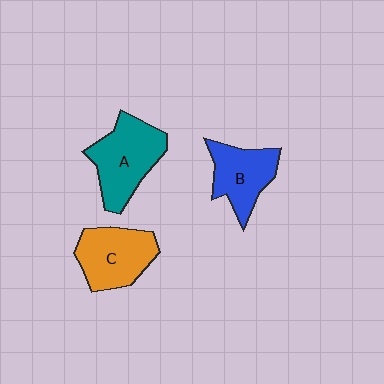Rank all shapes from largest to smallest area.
From largest to smallest: A (teal), C (orange), B (blue).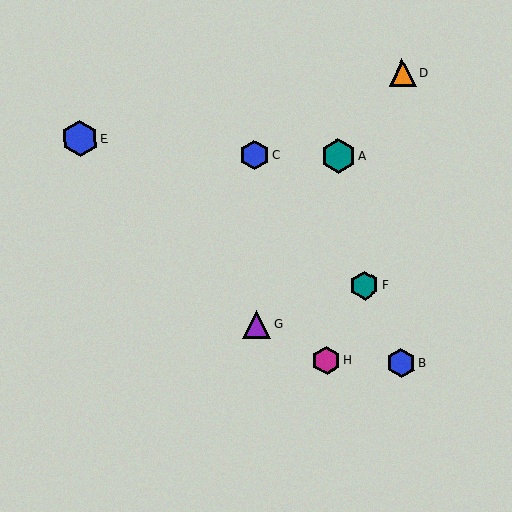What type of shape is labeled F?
Shape F is a teal hexagon.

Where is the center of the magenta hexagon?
The center of the magenta hexagon is at (327, 360).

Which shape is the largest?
The blue hexagon (labeled E) is the largest.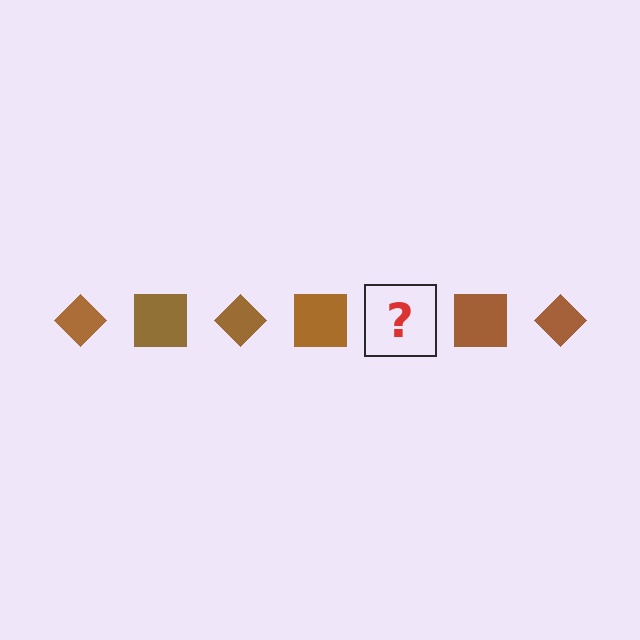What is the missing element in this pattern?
The missing element is a brown diamond.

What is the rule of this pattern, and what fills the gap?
The rule is that the pattern cycles through diamond, square shapes in brown. The gap should be filled with a brown diamond.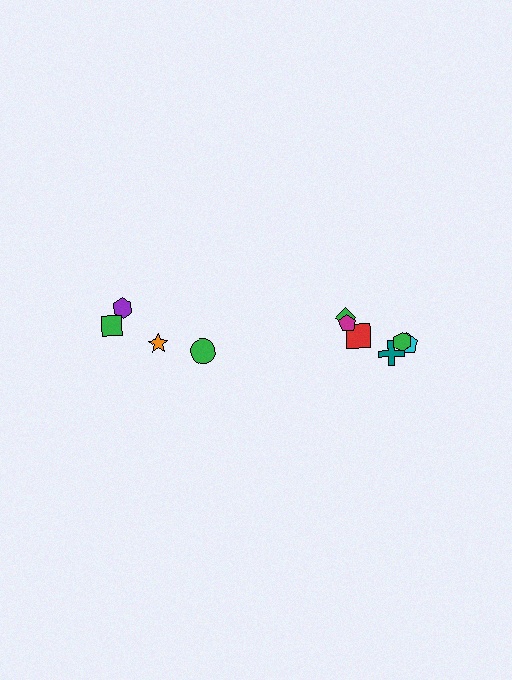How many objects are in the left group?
There are 4 objects.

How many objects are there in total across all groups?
There are 10 objects.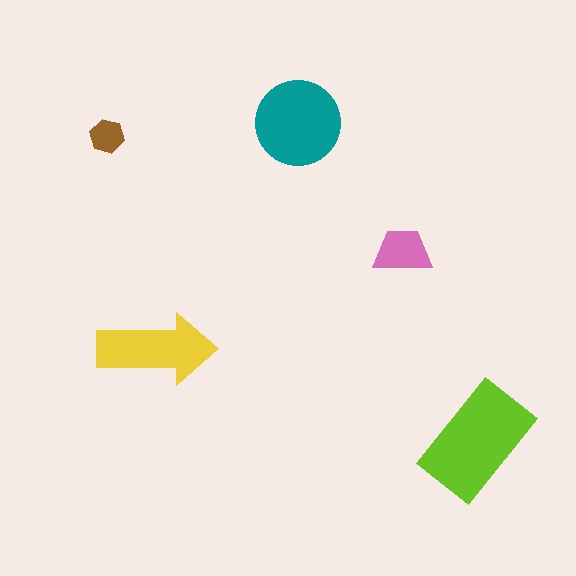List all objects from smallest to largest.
The brown hexagon, the pink trapezoid, the yellow arrow, the teal circle, the lime rectangle.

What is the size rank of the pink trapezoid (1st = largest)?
4th.